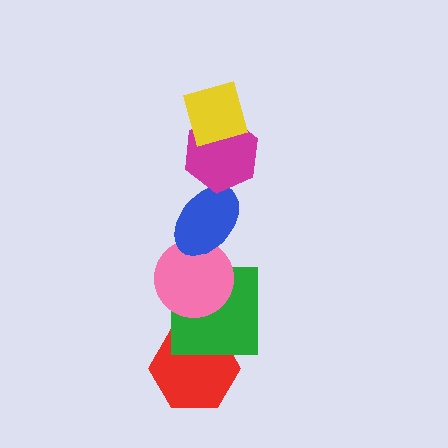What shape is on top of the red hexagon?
The green square is on top of the red hexagon.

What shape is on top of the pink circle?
The blue ellipse is on top of the pink circle.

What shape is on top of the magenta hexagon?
The yellow diamond is on top of the magenta hexagon.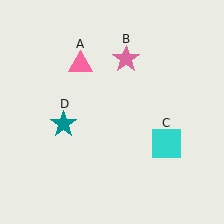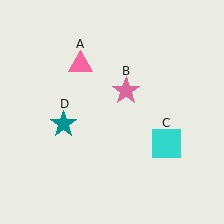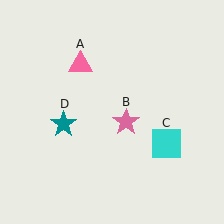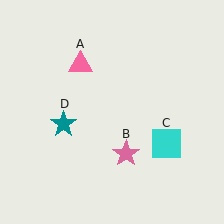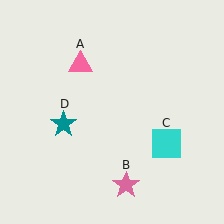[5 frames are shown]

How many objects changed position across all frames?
1 object changed position: pink star (object B).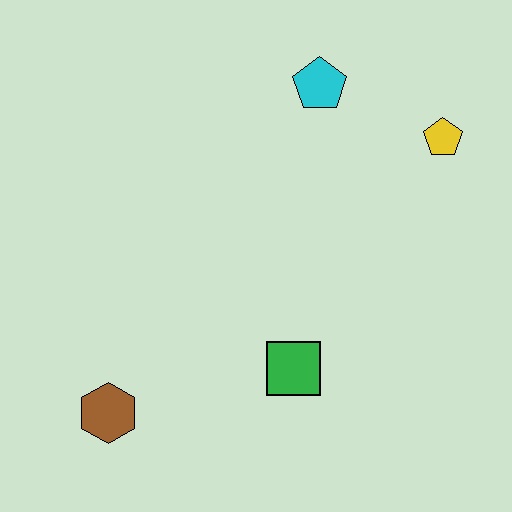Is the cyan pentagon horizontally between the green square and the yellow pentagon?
Yes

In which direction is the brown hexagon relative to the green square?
The brown hexagon is to the left of the green square.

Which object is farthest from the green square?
The cyan pentagon is farthest from the green square.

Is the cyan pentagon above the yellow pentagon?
Yes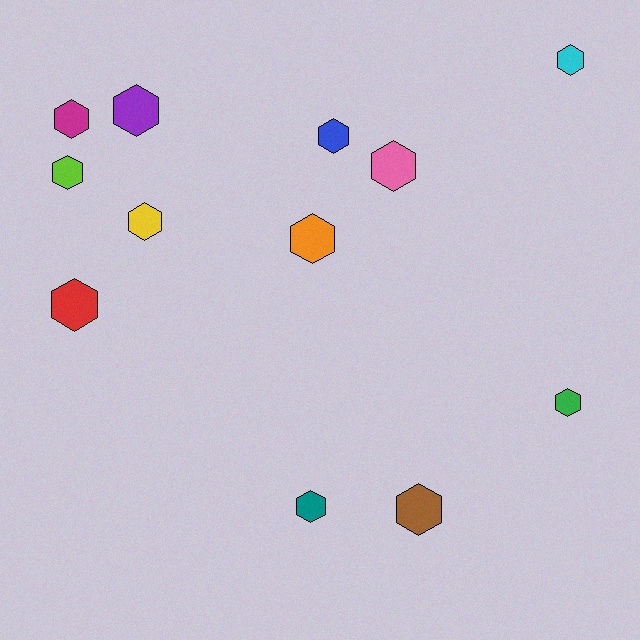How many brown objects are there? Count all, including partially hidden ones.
There is 1 brown object.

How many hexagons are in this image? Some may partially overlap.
There are 12 hexagons.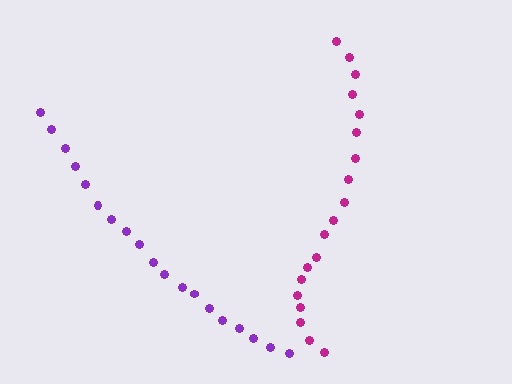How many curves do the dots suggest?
There are 2 distinct paths.